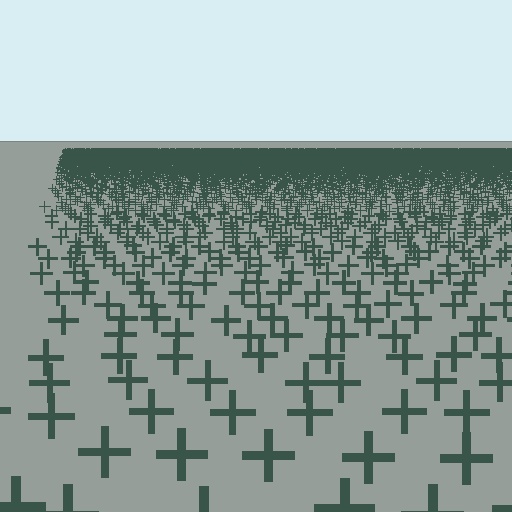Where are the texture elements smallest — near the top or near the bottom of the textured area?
Near the top.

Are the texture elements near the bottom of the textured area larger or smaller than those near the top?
Larger. Near the bottom, elements are closer to the viewer and appear at a bigger on-screen size.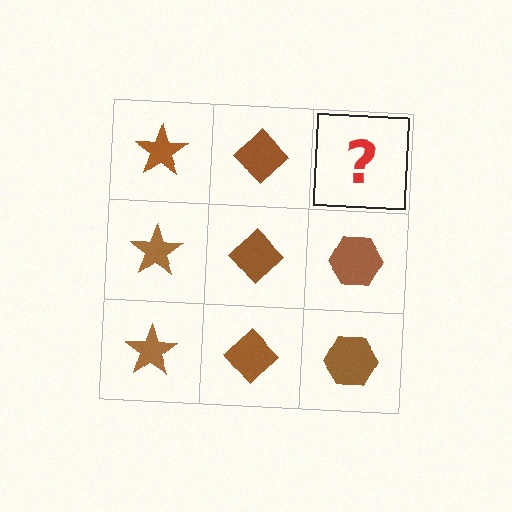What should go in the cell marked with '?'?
The missing cell should contain a brown hexagon.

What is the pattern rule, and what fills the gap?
The rule is that each column has a consistent shape. The gap should be filled with a brown hexagon.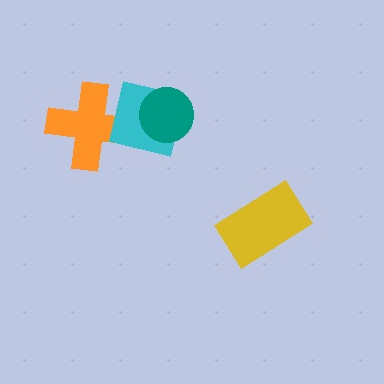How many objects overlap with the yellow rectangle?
0 objects overlap with the yellow rectangle.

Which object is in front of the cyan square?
The teal circle is in front of the cyan square.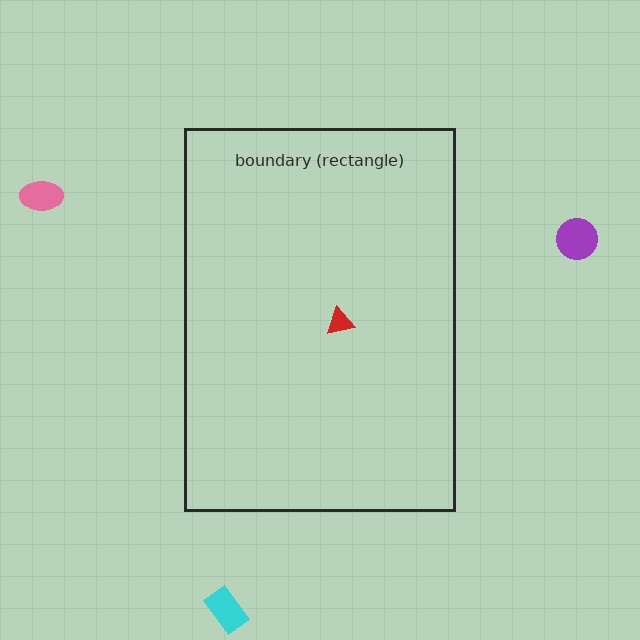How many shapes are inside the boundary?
1 inside, 3 outside.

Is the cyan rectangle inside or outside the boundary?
Outside.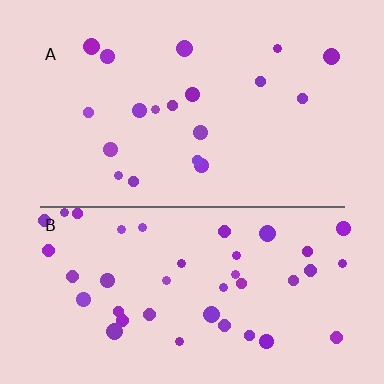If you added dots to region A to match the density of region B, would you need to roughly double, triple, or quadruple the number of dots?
Approximately double.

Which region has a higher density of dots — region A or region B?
B (the bottom).